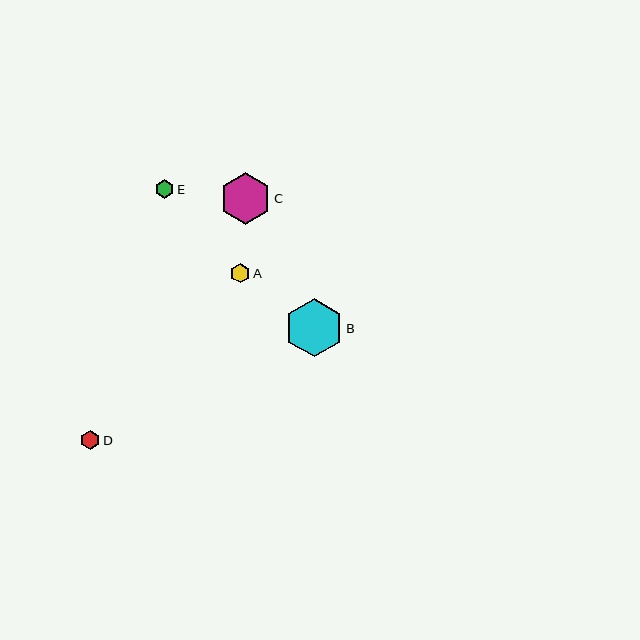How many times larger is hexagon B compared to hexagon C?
Hexagon B is approximately 1.1 times the size of hexagon C.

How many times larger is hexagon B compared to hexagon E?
Hexagon B is approximately 3.1 times the size of hexagon E.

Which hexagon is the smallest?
Hexagon E is the smallest with a size of approximately 19 pixels.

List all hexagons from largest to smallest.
From largest to smallest: B, C, A, D, E.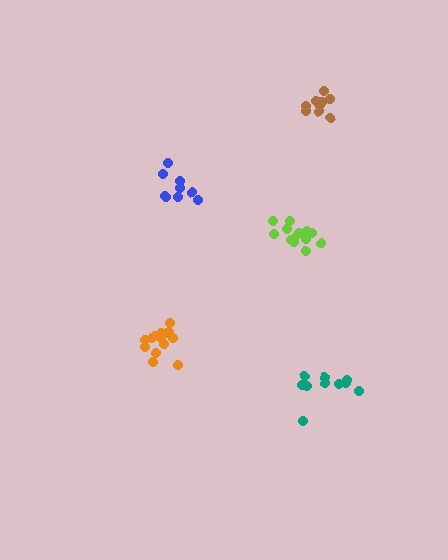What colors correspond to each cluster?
The clusters are colored: teal, brown, lime, blue, orange.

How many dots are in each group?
Group 1: 10 dots, Group 2: 9 dots, Group 3: 13 dots, Group 4: 9 dots, Group 5: 15 dots (56 total).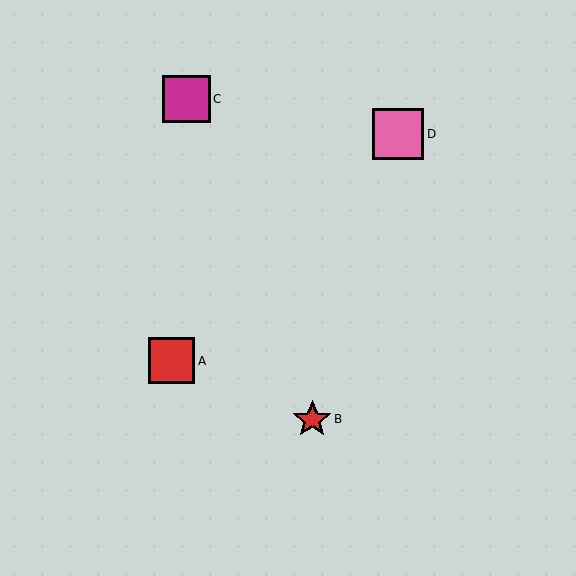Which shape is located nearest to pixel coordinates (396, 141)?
The pink square (labeled D) at (398, 134) is nearest to that location.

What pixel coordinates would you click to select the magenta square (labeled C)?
Click at (187, 99) to select the magenta square C.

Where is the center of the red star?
The center of the red star is at (312, 419).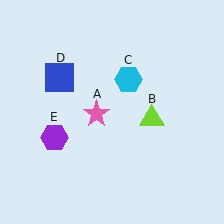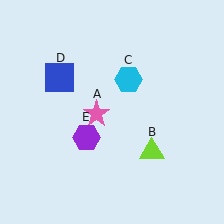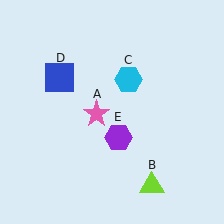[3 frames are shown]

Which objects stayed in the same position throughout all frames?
Pink star (object A) and cyan hexagon (object C) and blue square (object D) remained stationary.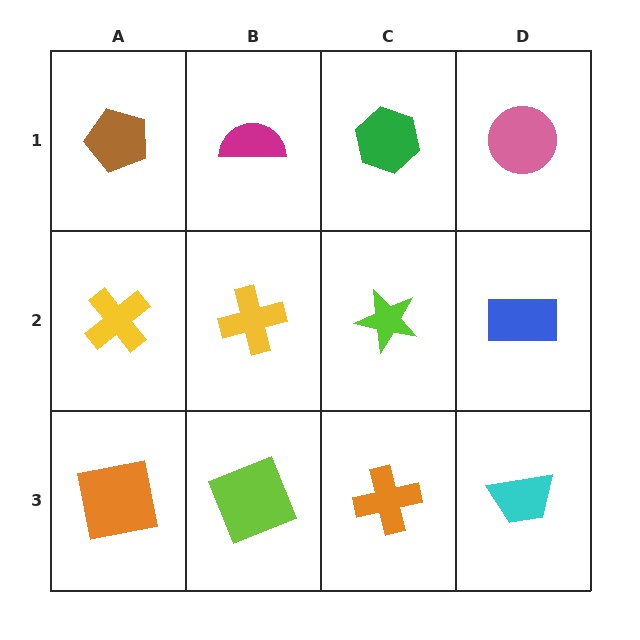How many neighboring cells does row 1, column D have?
2.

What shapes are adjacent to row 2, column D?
A pink circle (row 1, column D), a cyan trapezoid (row 3, column D), a lime star (row 2, column C).